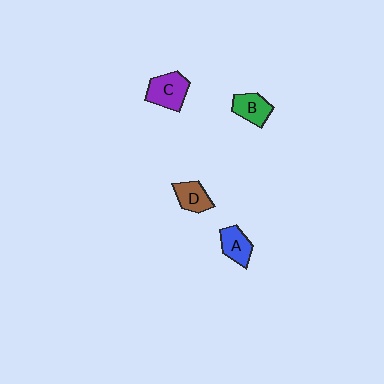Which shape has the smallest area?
Shape D (brown).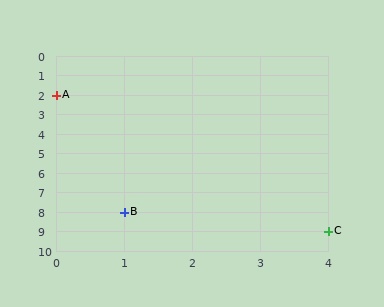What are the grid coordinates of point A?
Point A is at grid coordinates (0, 2).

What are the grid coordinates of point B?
Point B is at grid coordinates (1, 8).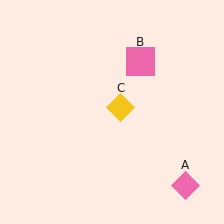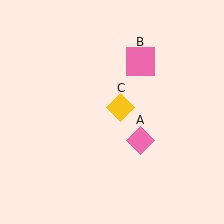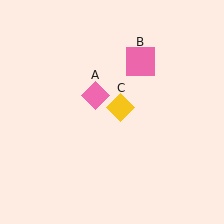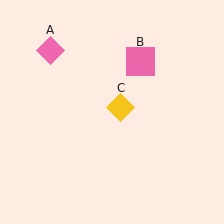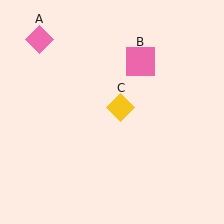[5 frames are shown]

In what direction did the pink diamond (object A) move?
The pink diamond (object A) moved up and to the left.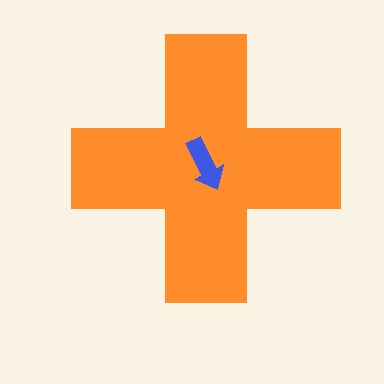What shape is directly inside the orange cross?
The blue arrow.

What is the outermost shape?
The orange cross.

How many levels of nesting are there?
2.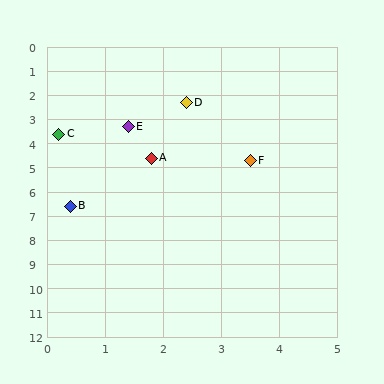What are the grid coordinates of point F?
Point F is at approximately (3.5, 4.7).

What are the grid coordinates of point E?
Point E is at approximately (1.4, 3.3).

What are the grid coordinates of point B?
Point B is at approximately (0.4, 6.6).